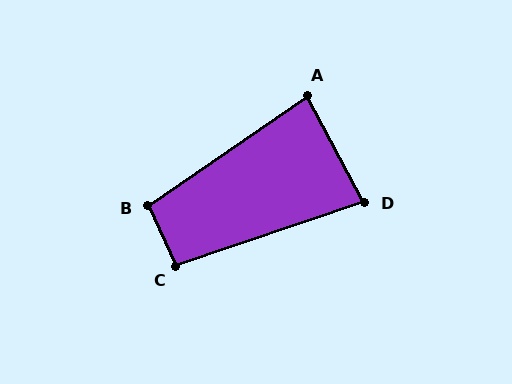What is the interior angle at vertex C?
Approximately 96 degrees (obtuse).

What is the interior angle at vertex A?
Approximately 84 degrees (acute).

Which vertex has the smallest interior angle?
D, at approximately 80 degrees.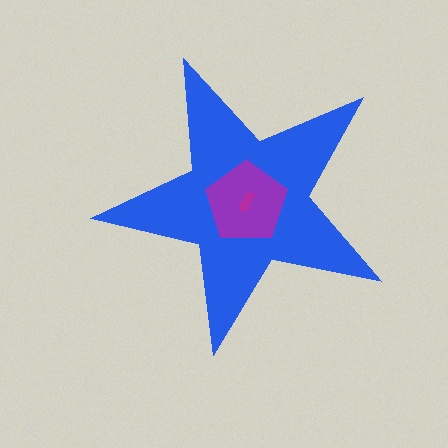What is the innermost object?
The magenta arrow.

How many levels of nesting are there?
3.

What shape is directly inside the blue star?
The purple pentagon.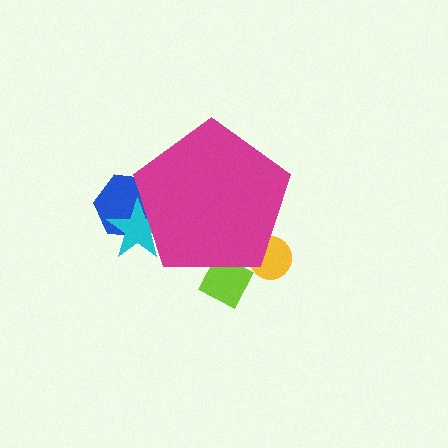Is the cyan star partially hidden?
Yes, the cyan star is partially hidden behind the magenta pentagon.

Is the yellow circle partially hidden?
Yes, the yellow circle is partially hidden behind the magenta pentagon.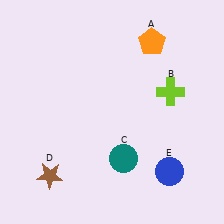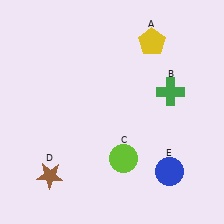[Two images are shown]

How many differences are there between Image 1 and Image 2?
There are 3 differences between the two images.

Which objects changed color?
A changed from orange to yellow. B changed from lime to green. C changed from teal to lime.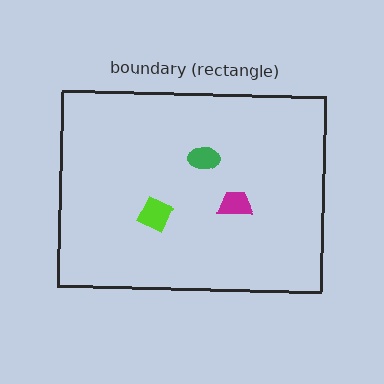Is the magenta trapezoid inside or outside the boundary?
Inside.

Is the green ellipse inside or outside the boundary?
Inside.